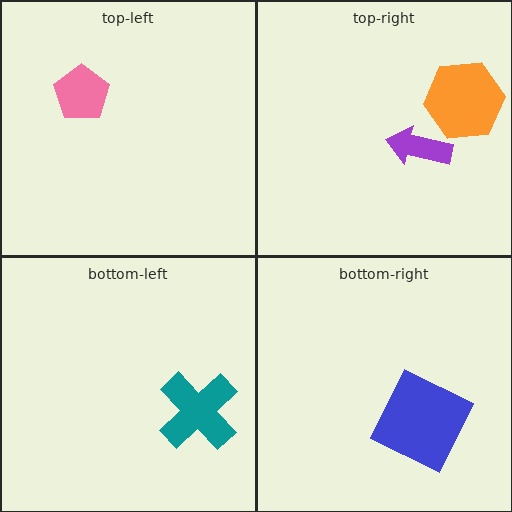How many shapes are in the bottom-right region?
1.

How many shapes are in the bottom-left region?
1.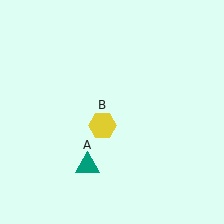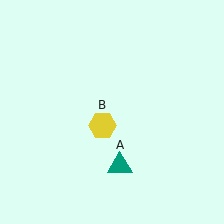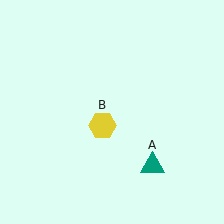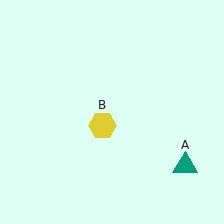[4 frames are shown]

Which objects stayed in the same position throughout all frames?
Yellow hexagon (object B) remained stationary.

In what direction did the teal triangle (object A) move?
The teal triangle (object A) moved right.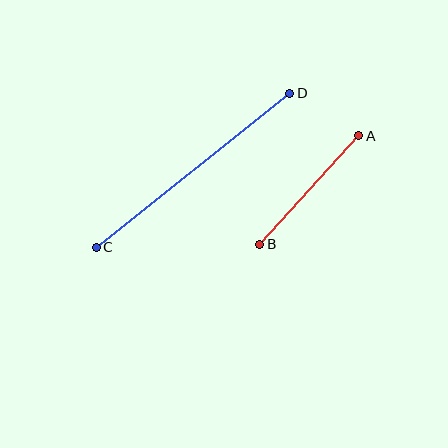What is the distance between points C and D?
The distance is approximately 247 pixels.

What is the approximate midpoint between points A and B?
The midpoint is at approximately (309, 190) pixels.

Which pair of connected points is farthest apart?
Points C and D are farthest apart.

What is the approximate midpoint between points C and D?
The midpoint is at approximately (193, 170) pixels.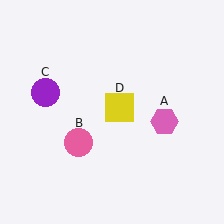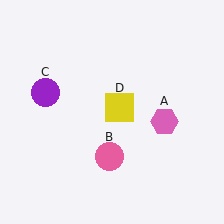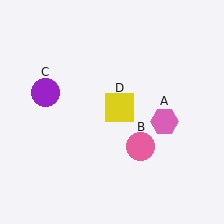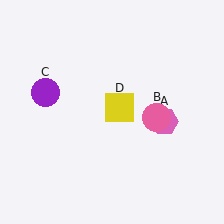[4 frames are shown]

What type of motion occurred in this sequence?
The pink circle (object B) rotated counterclockwise around the center of the scene.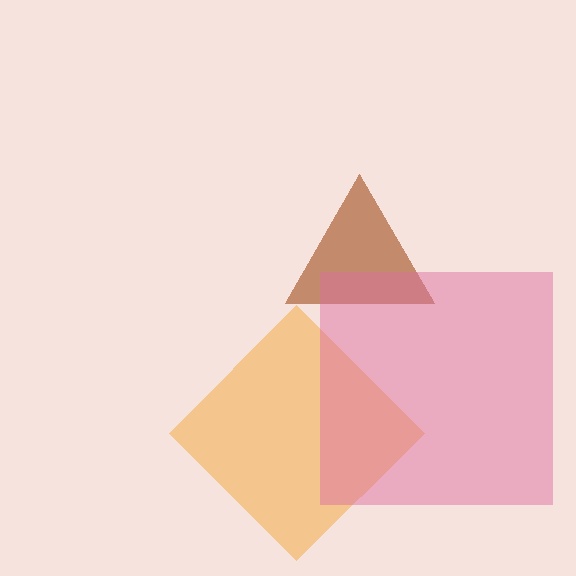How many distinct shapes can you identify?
There are 3 distinct shapes: a brown triangle, an orange diamond, a pink square.